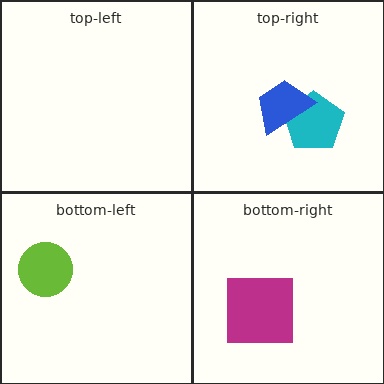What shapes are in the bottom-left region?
The lime circle.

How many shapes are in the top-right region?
2.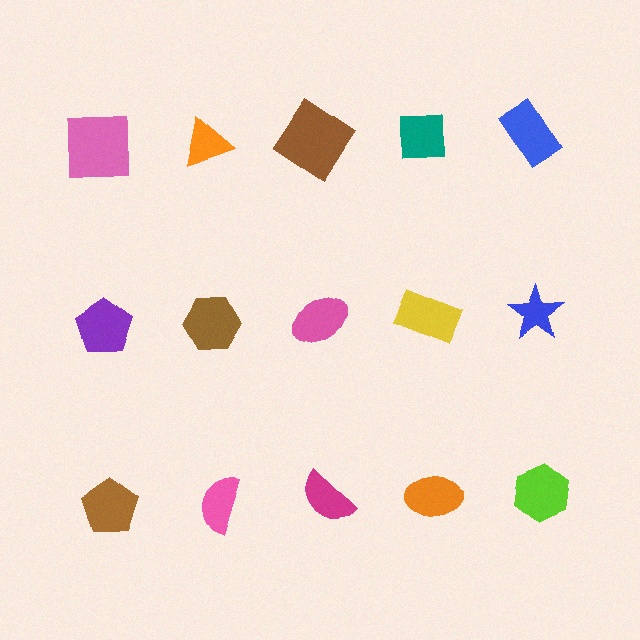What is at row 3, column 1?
A brown pentagon.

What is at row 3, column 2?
A pink semicircle.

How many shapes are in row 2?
5 shapes.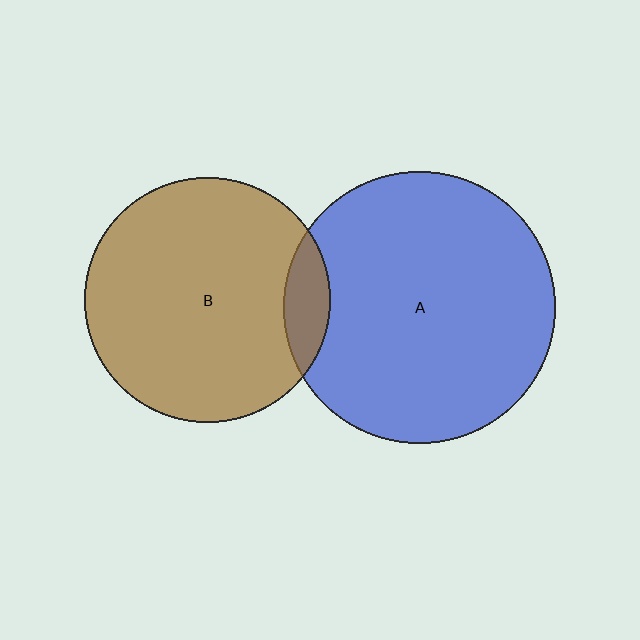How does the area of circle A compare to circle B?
Approximately 1.2 times.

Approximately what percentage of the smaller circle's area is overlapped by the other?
Approximately 10%.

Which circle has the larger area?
Circle A (blue).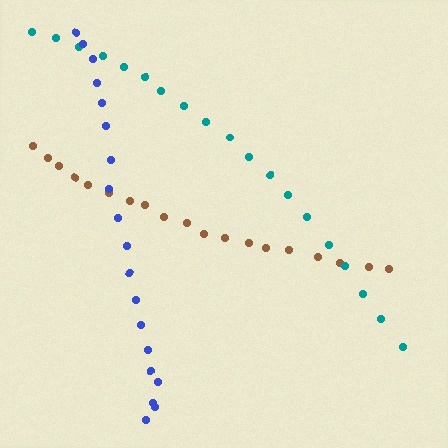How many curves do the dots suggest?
There are 3 distinct paths.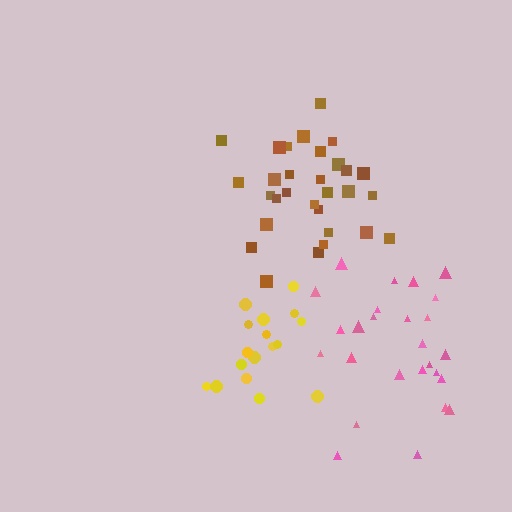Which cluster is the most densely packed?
Yellow.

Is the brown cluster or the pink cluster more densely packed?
Brown.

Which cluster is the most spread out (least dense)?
Pink.